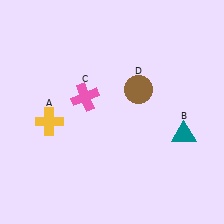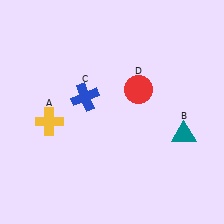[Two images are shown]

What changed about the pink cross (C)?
In Image 1, C is pink. In Image 2, it changed to blue.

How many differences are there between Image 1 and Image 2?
There are 2 differences between the two images.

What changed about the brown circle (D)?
In Image 1, D is brown. In Image 2, it changed to red.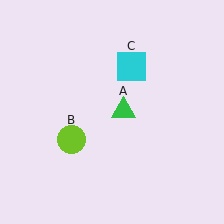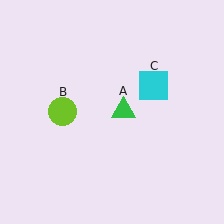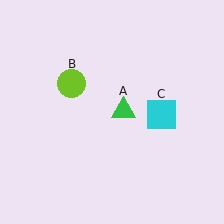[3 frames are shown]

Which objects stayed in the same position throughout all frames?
Green triangle (object A) remained stationary.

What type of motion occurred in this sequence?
The lime circle (object B), cyan square (object C) rotated clockwise around the center of the scene.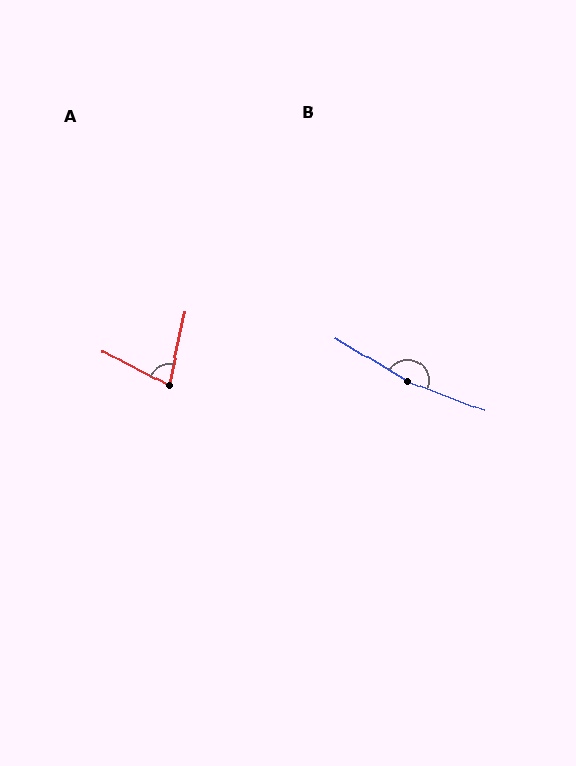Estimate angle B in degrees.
Approximately 170 degrees.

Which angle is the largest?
B, at approximately 170 degrees.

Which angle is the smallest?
A, at approximately 74 degrees.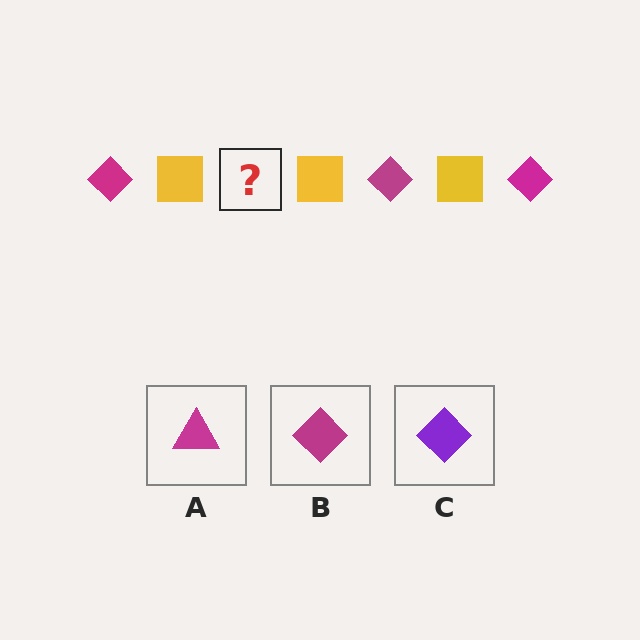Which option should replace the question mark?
Option B.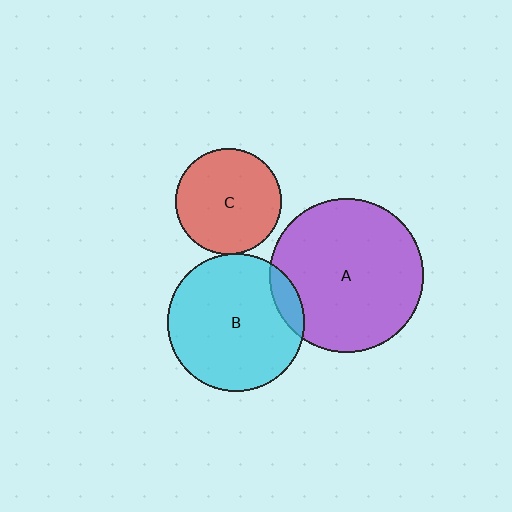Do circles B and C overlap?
Yes.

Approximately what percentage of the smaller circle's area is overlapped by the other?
Approximately 5%.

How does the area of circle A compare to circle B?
Approximately 1.3 times.